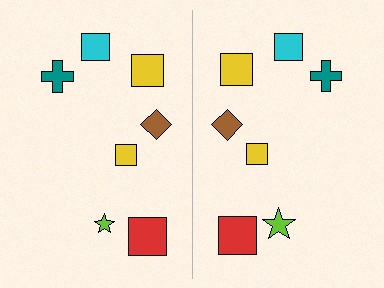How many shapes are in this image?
There are 14 shapes in this image.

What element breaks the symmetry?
The lime star on the right side has a different size than its mirror counterpart.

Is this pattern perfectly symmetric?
No, the pattern is not perfectly symmetric. The lime star on the right side has a different size than its mirror counterpart.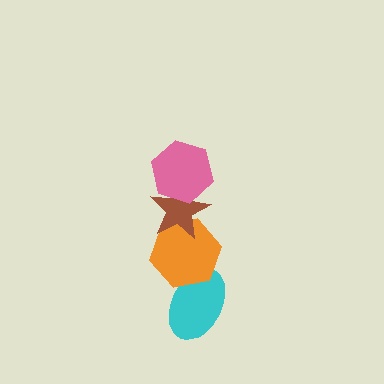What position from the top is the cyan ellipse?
The cyan ellipse is 4th from the top.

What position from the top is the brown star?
The brown star is 2nd from the top.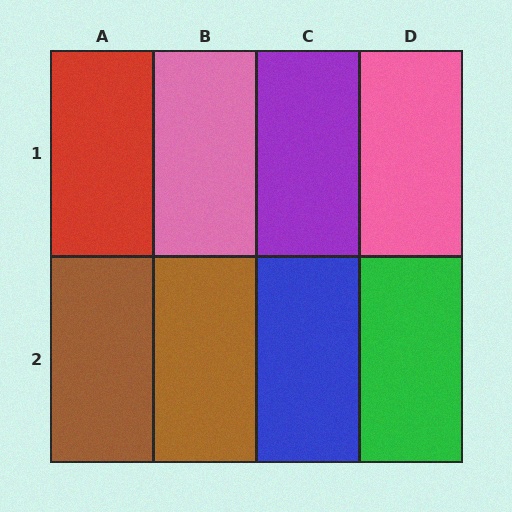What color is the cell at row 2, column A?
Brown.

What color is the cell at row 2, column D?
Green.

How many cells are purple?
1 cell is purple.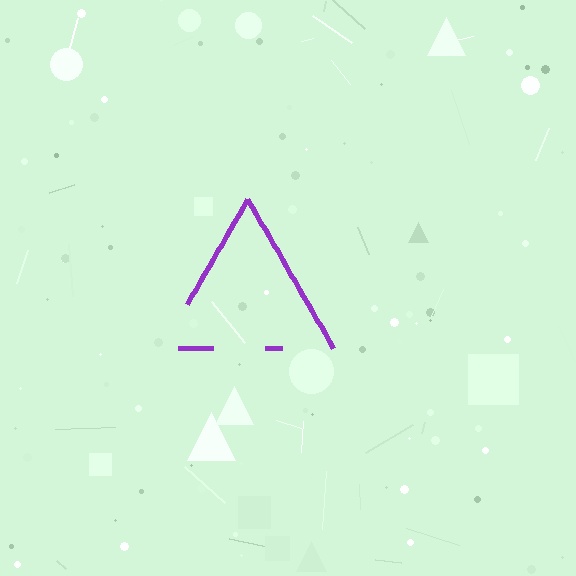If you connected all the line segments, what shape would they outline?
They would outline a triangle.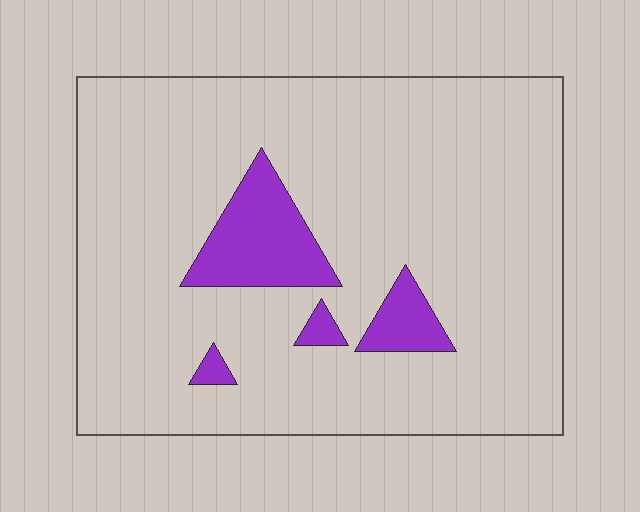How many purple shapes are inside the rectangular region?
4.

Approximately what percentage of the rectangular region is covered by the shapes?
Approximately 10%.